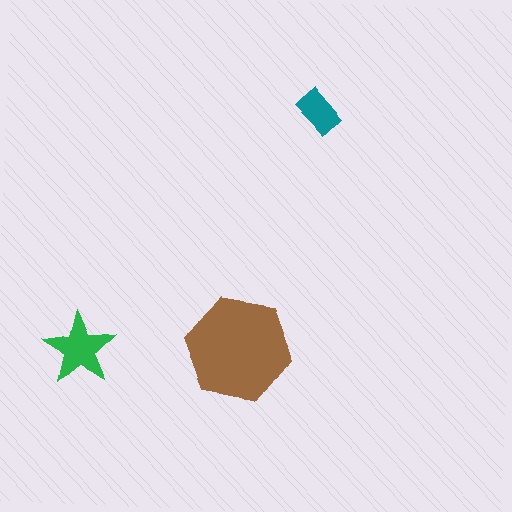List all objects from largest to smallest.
The brown hexagon, the green star, the teal rectangle.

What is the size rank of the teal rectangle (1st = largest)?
3rd.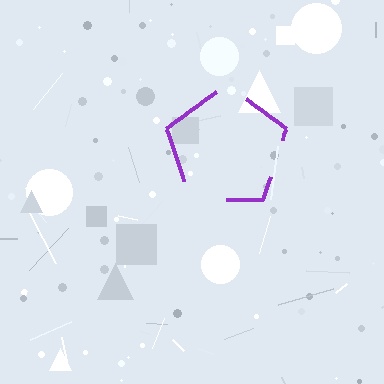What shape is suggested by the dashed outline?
The dashed outline suggests a pentagon.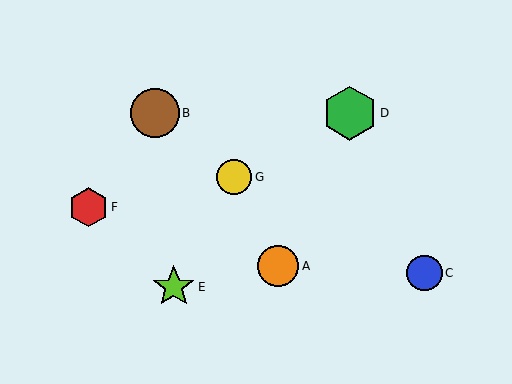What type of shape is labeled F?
Shape F is a red hexagon.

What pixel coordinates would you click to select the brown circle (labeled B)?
Click at (155, 113) to select the brown circle B.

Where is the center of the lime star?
The center of the lime star is at (174, 287).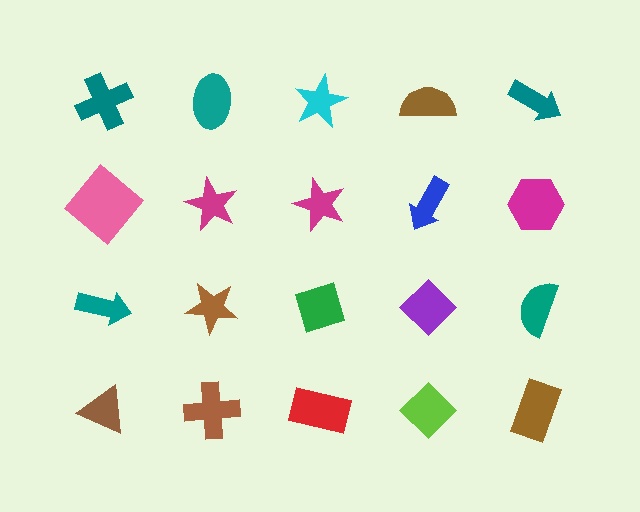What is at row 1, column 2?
A teal ellipse.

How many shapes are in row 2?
5 shapes.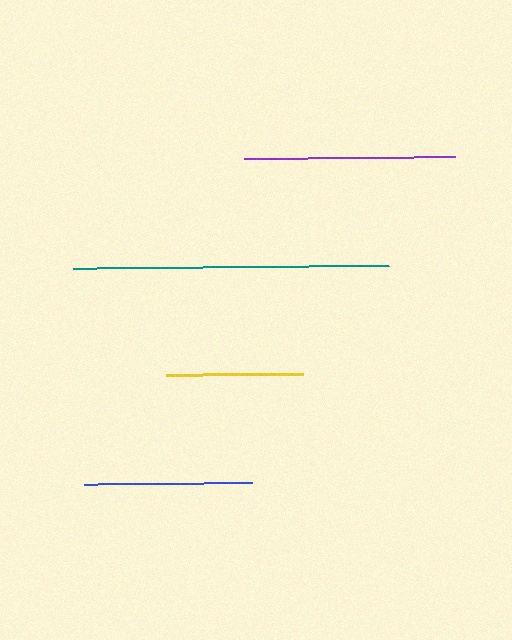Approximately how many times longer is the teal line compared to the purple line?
The teal line is approximately 1.5 times the length of the purple line.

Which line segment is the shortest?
The yellow line is the shortest at approximately 137 pixels.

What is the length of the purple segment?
The purple segment is approximately 211 pixels long.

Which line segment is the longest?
The teal line is the longest at approximately 315 pixels.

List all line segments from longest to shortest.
From longest to shortest: teal, purple, blue, yellow.